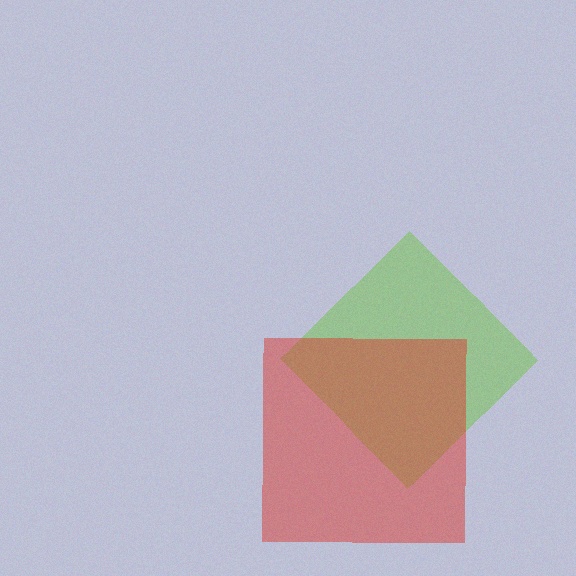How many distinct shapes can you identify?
There are 2 distinct shapes: a lime diamond, a red square.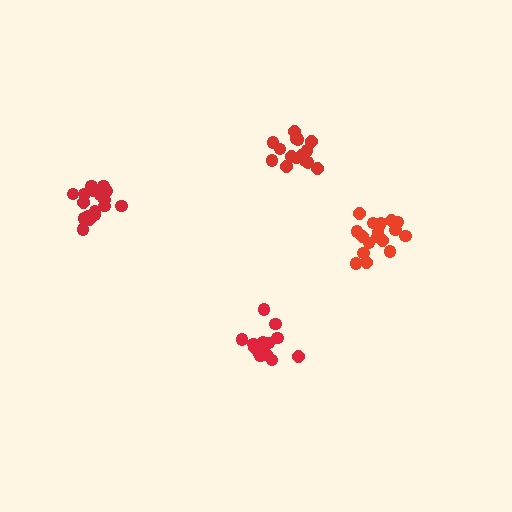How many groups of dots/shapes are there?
There are 4 groups.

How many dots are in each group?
Group 1: 15 dots, Group 2: 17 dots, Group 3: 14 dots, Group 4: 18 dots (64 total).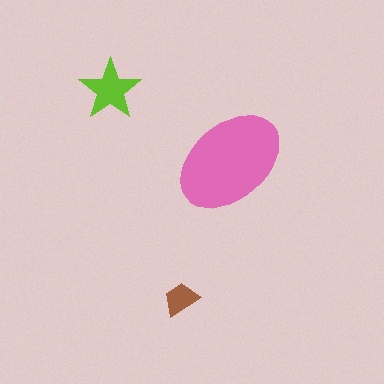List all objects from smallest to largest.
The brown trapezoid, the lime star, the pink ellipse.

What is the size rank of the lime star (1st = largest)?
2nd.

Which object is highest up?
The lime star is topmost.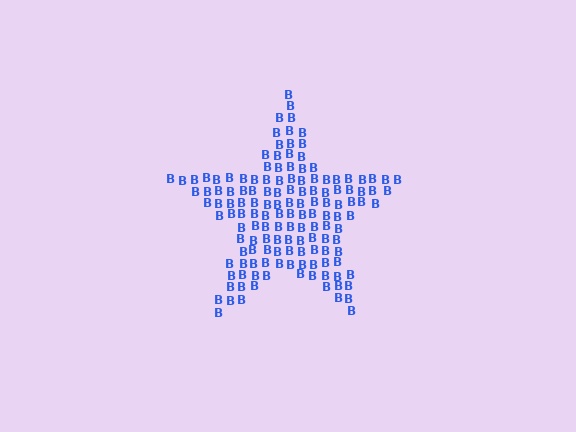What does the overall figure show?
The overall figure shows a star.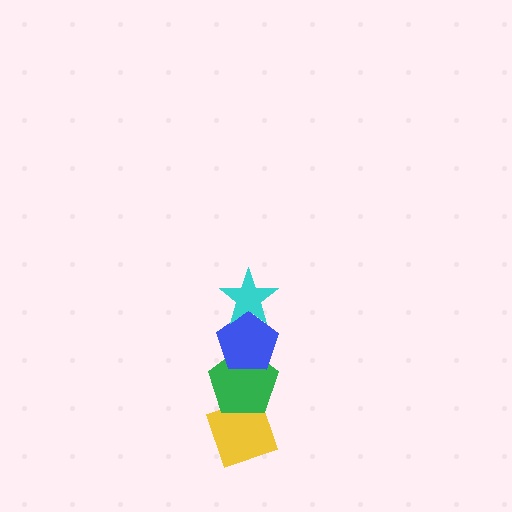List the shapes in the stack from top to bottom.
From top to bottom: the cyan star, the blue pentagon, the green pentagon, the yellow diamond.